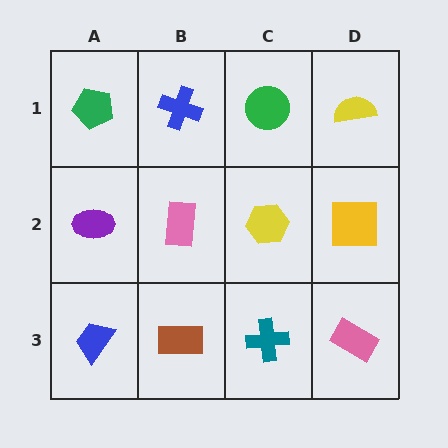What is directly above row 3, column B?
A pink rectangle.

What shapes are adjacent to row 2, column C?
A green circle (row 1, column C), a teal cross (row 3, column C), a pink rectangle (row 2, column B), a yellow square (row 2, column D).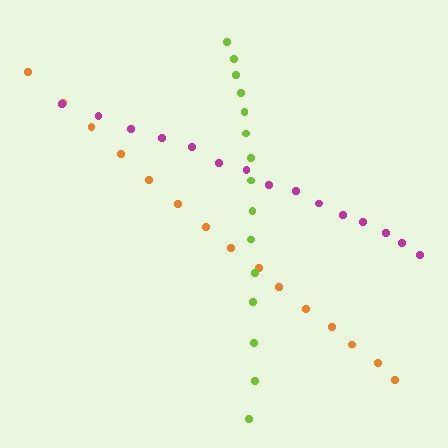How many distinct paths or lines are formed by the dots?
There are 3 distinct paths.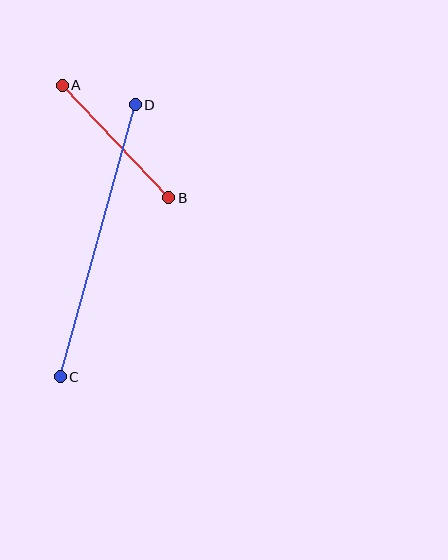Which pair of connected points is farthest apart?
Points C and D are farthest apart.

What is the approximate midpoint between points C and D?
The midpoint is at approximately (98, 241) pixels.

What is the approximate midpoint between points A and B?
The midpoint is at approximately (115, 142) pixels.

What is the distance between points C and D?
The distance is approximately 282 pixels.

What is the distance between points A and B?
The distance is approximately 155 pixels.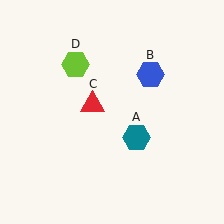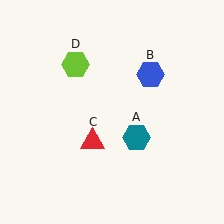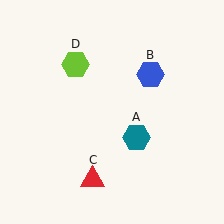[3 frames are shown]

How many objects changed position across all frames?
1 object changed position: red triangle (object C).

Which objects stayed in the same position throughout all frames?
Teal hexagon (object A) and blue hexagon (object B) and lime hexagon (object D) remained stationary.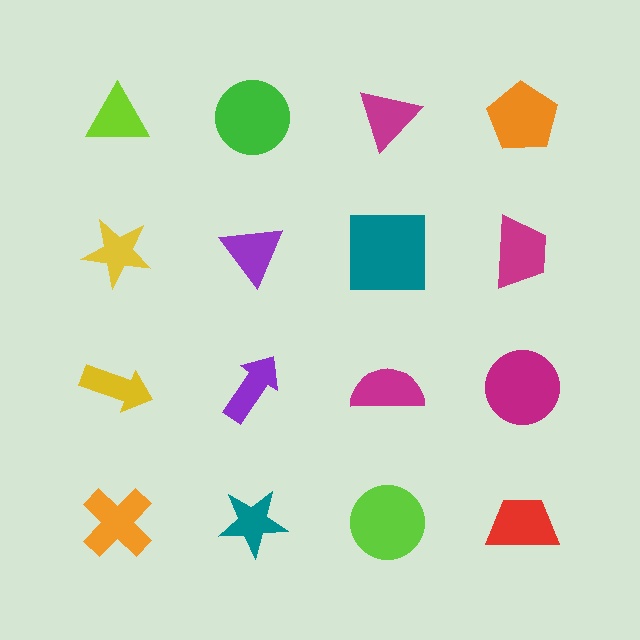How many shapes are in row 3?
4 shapes.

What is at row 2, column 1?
A yellow star.